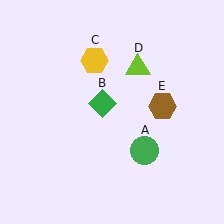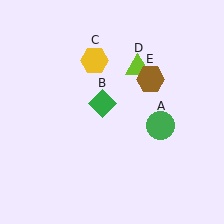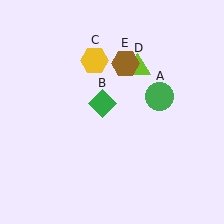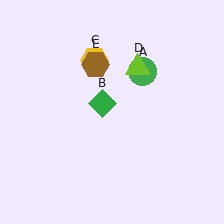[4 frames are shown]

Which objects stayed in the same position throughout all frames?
Green diamond (object B) and yellow hexagon (object C) and lime triangle (object D) remained stationary.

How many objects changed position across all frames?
2 objects changed position: green circle (object A), brown hexagon (object E).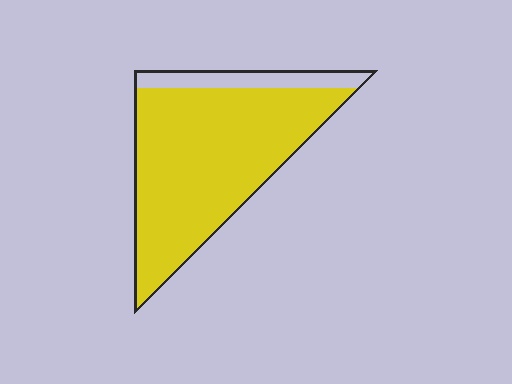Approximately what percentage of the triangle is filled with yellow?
Approximately 85%.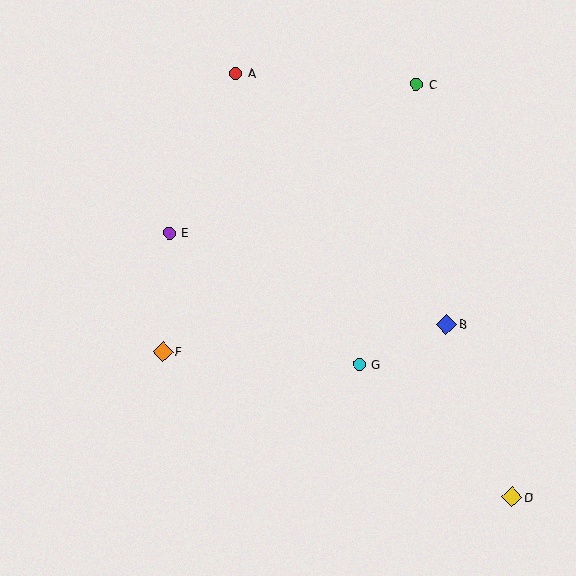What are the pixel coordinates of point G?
Point G is at (360, 365).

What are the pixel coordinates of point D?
Point D is at (512, 497).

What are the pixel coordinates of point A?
Point A is at (236, 73).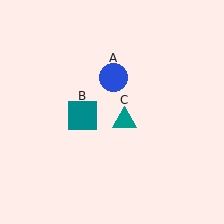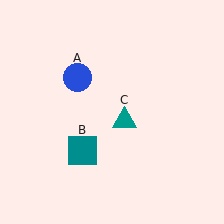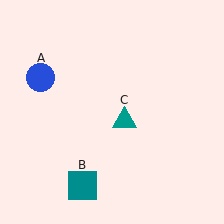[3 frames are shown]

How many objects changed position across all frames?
2 objects changed position: blue circle (object A), teal square (object B).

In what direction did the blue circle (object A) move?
The blue circle (object A) moved left.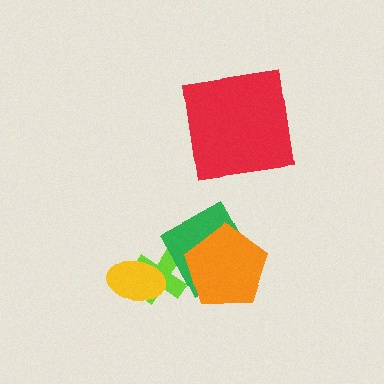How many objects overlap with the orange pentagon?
1 object overlaps with the orange pentagon.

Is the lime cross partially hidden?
Yes, it is partially covered by another shape.